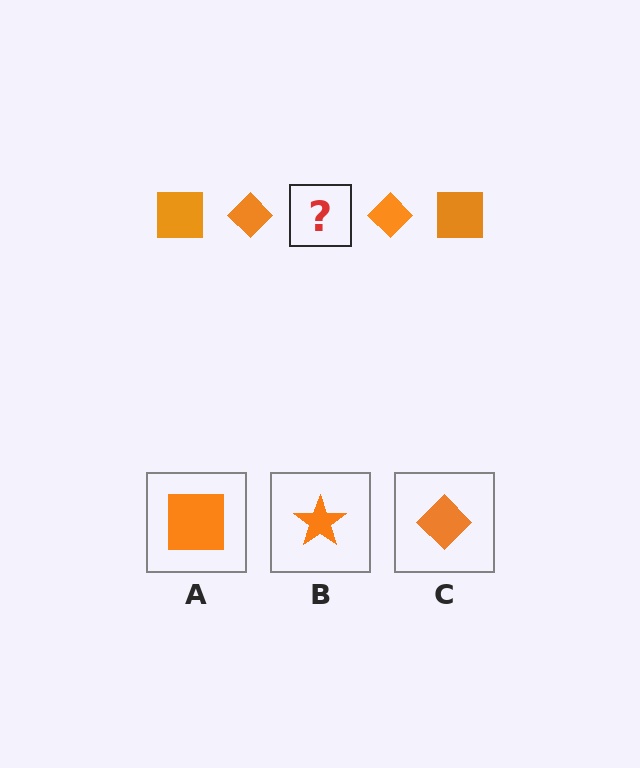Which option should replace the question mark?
Option A.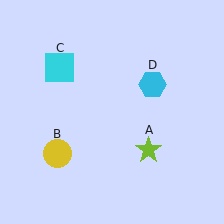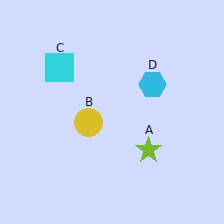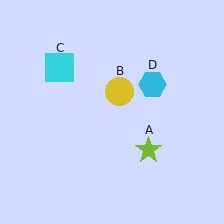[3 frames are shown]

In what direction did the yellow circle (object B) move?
The yellow circle (object B) moved up and to the right.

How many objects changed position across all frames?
1 object changed position: yellow circle (object B).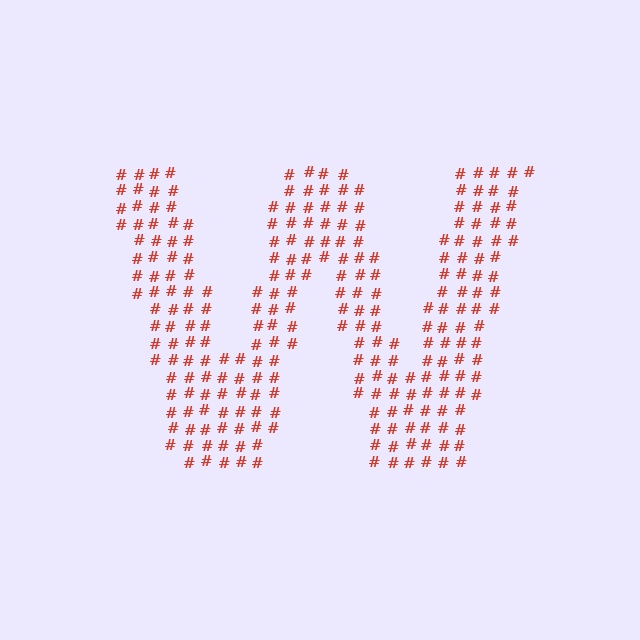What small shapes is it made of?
It is made of small hash symbols.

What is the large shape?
The large shape is the letter W.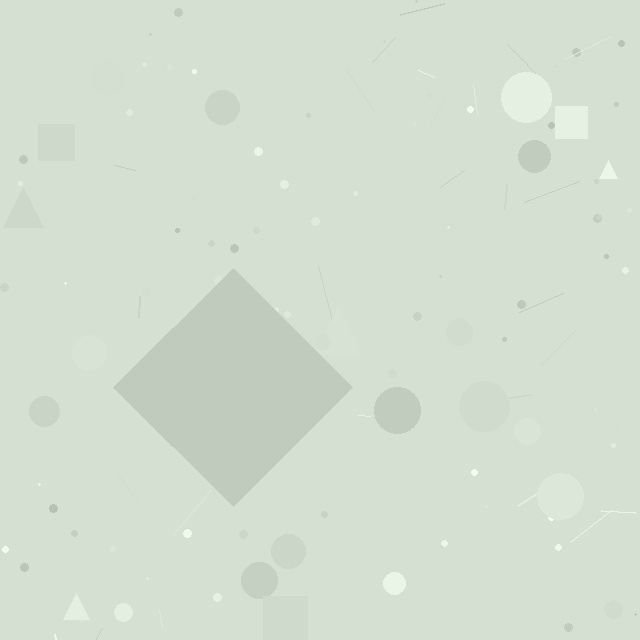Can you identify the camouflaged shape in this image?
The camouflaged shape is a diamond.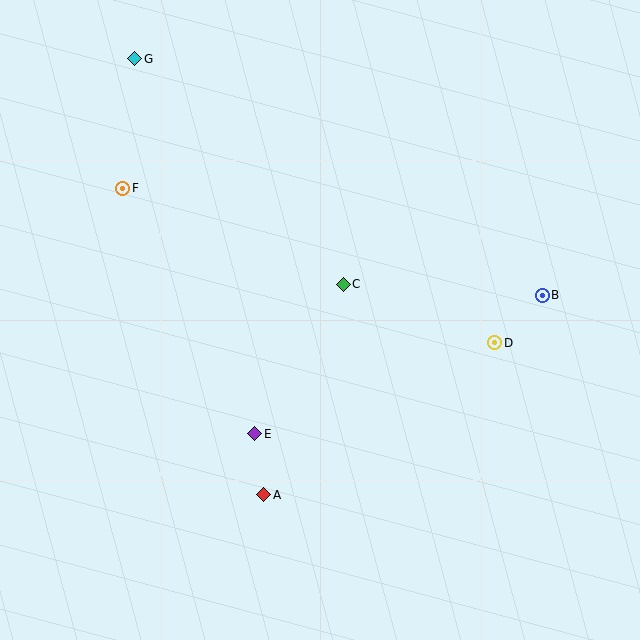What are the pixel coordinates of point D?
Point D is at (495, 343).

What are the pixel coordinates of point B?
Point B is at (542, 295).